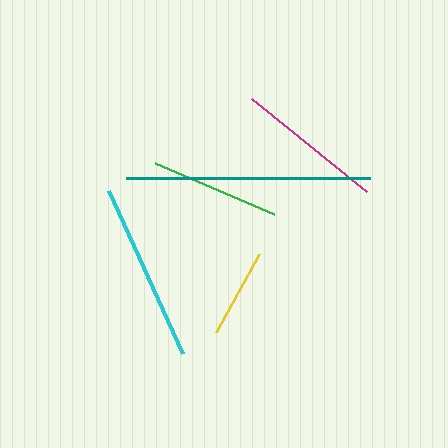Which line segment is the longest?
The teal line is the longest at approximately 244 pixels.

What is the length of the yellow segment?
The yellow segment is approximately 89 pixels long.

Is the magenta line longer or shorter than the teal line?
The teal line is longer than the magenta line.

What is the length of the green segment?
The green segment is approximately 129 pixels long.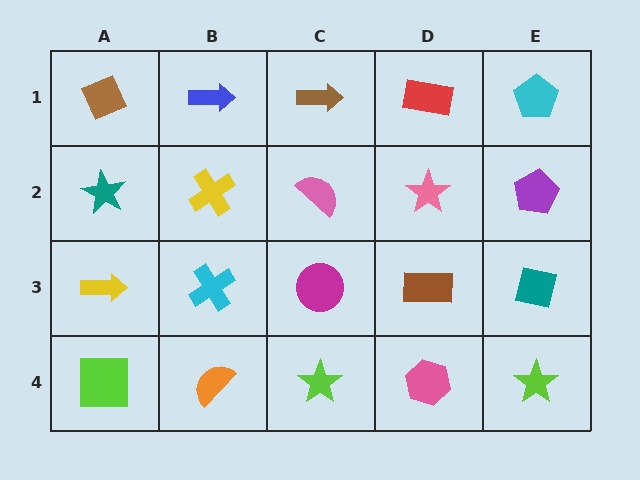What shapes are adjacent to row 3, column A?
A teal star (row 2, column A), a lime square (row 4, column A), a cyan cross (row 3, column B).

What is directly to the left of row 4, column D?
A lime star.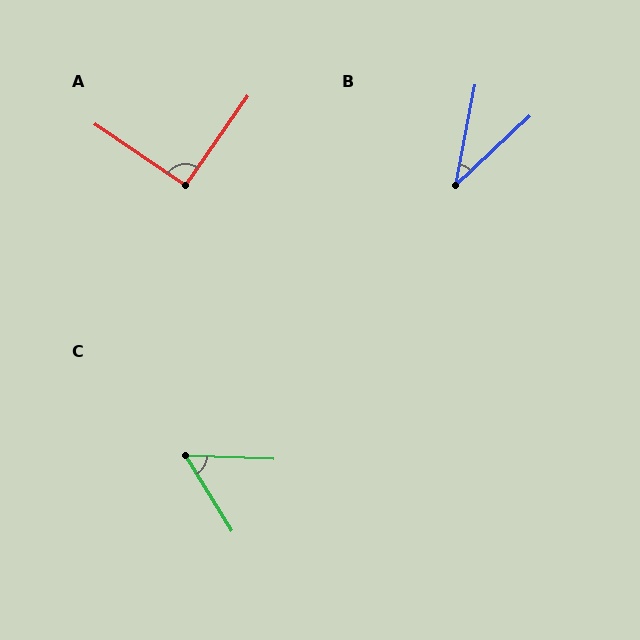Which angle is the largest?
A, at approximately 91 degrees.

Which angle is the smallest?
B, at approximately 36 degrees.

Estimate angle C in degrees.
Approximately 56 degrees.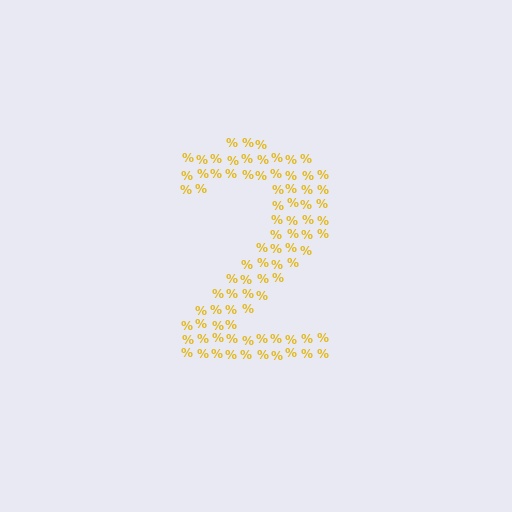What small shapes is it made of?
It is made of small percent signs.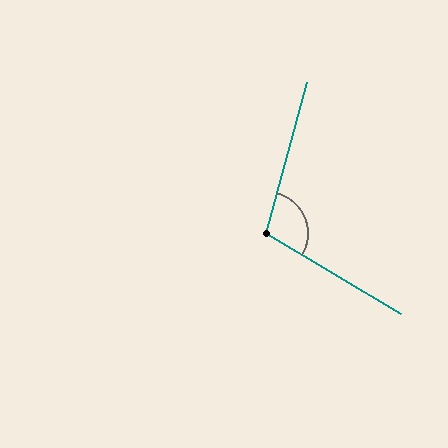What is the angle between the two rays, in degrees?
Approximately 106 degrees.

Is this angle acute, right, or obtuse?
It is obtuse.